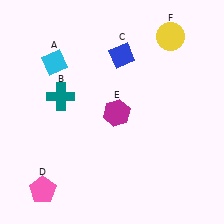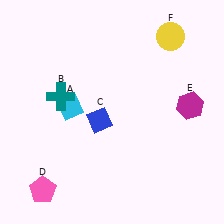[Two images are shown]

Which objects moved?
The objects that moved are: the cyan diamond (A), the blue diamond (C), the magenta hexagon (E).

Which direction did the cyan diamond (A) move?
The cyan diamond (A) moved down.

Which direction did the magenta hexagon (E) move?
The magenta hexagon (E) moved right.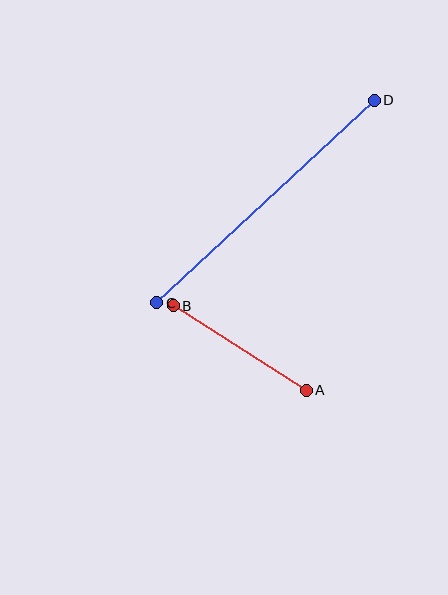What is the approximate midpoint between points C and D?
The midpoint is at approximately (266, 201) pixels.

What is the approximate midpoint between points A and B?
The midpoint is at approximately (240, 348) pixels.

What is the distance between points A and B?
The distance is approximately 158 pixels.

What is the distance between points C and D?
The distance is approximately 297 pixels.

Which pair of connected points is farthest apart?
Points C and D are farthest apart.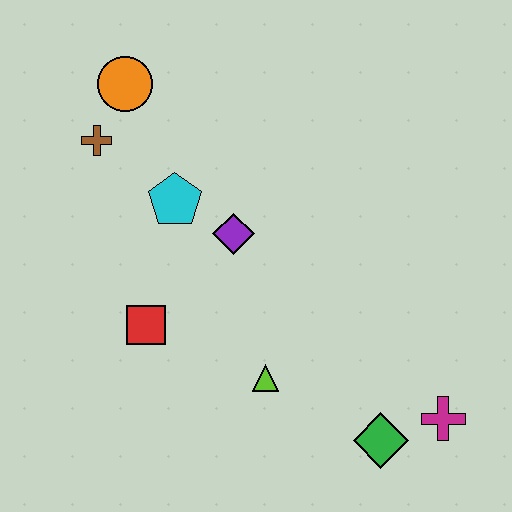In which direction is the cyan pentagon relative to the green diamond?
The cyan pentagon is above the green diamond.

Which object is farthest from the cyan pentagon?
The magenta cross is farthest from the cyan pentagon.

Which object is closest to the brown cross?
The orange circle is closest to the brown cross.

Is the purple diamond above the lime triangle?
Yes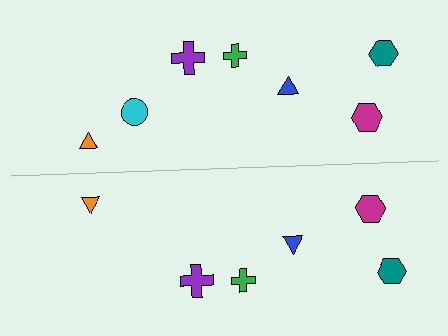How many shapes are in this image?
There are 13 shapes in this image.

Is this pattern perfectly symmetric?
No, the pattern is not perfectly symmetric. A cyan circle is missing from the bottom side.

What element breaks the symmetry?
A cyan circle is missing from the bottom side.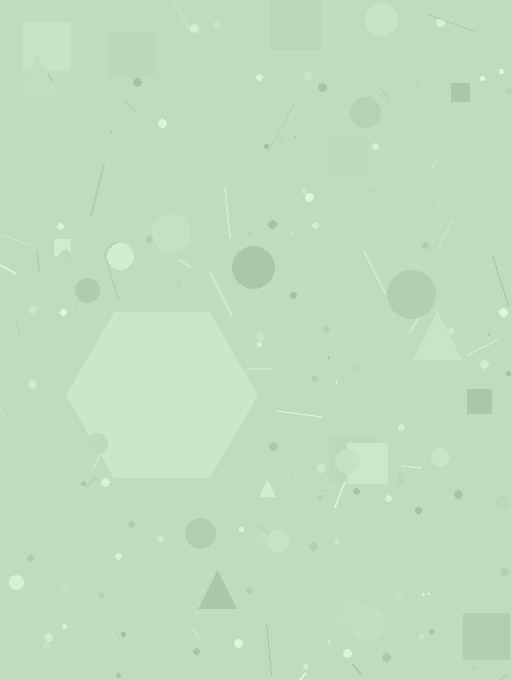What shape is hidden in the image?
A hexagon is hidden in the image.